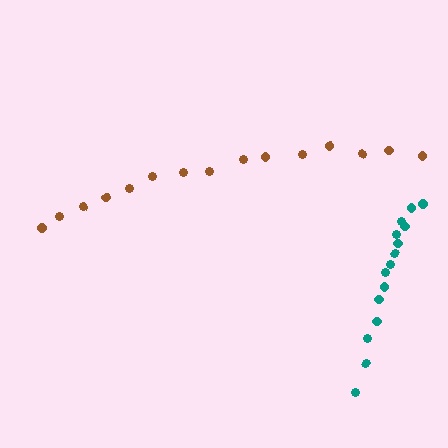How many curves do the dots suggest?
There are 2 distinct paths.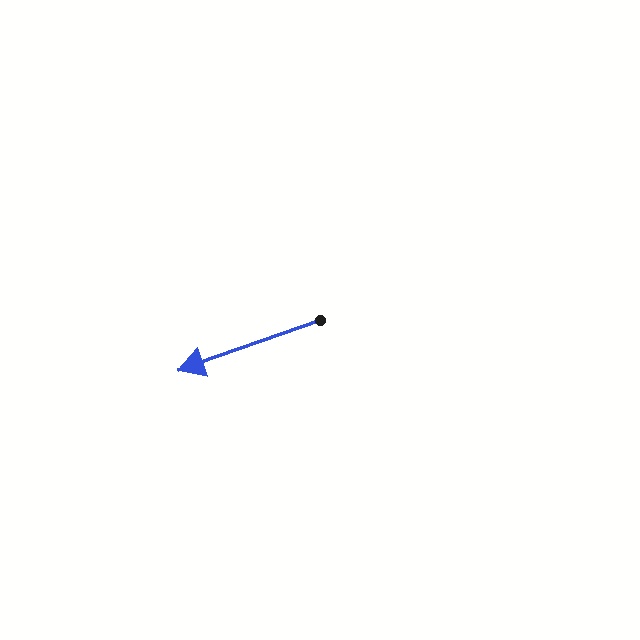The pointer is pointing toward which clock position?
Roughly 8 o'clock.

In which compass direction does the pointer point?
West.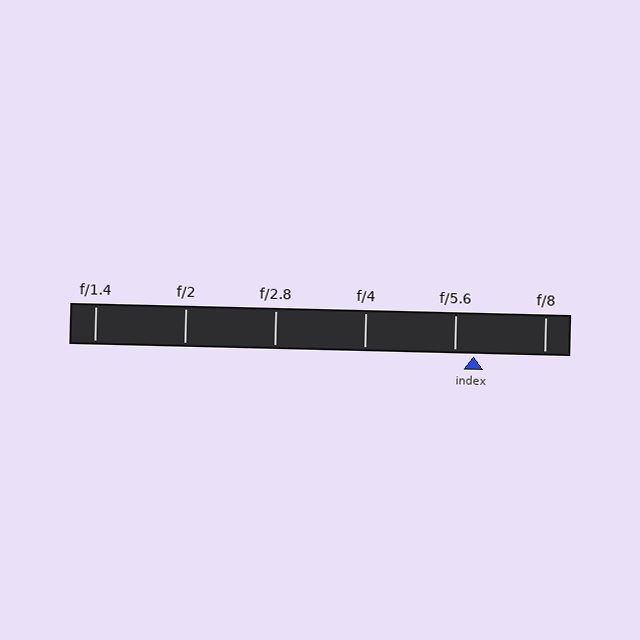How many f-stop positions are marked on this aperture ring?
There are 6 f-stop positions marked.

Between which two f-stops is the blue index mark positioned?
The index mark is between f/5.6 and f/8.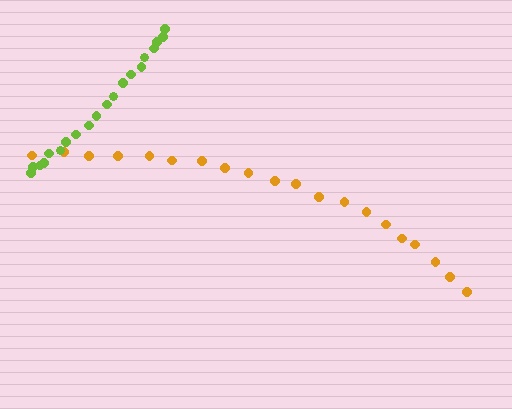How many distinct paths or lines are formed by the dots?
There are 2 distinct paths.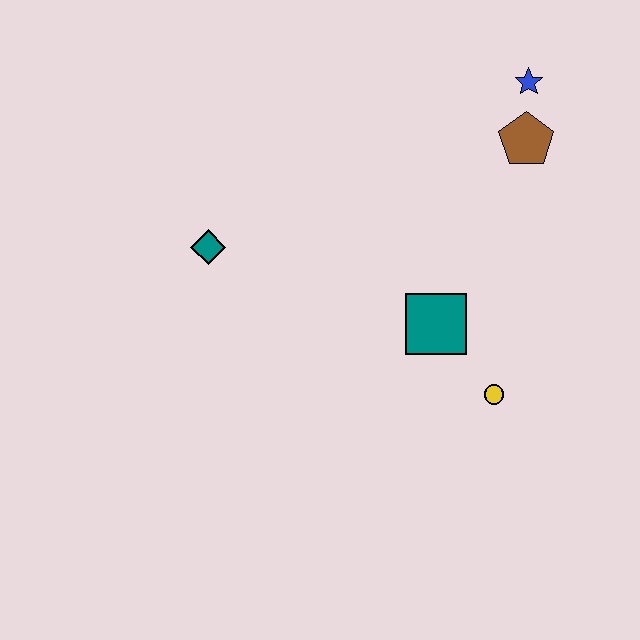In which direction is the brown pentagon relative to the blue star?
The brown pentagon is below the blue star.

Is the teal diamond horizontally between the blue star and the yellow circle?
No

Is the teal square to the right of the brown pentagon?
No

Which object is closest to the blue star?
The brown pentagon is closest to the blue star.